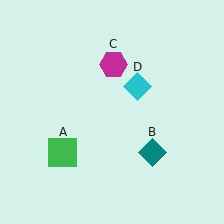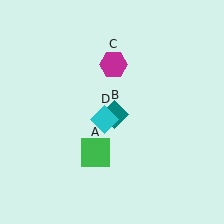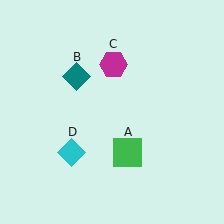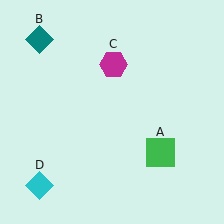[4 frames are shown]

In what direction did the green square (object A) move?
The green square (object A) moved right.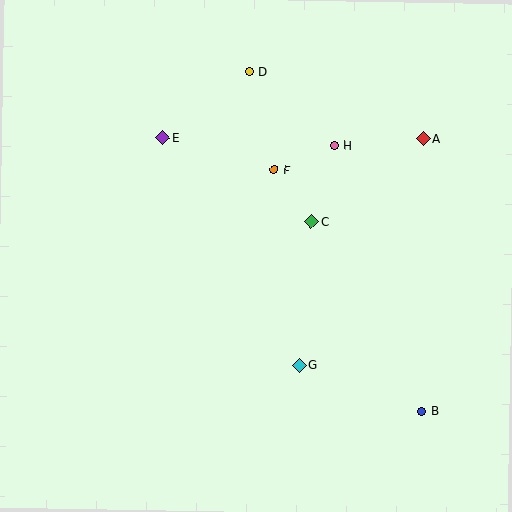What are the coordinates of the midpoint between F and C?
The midpoint between F and C is at (293, 196).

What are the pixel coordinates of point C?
Point C is at (312, 222).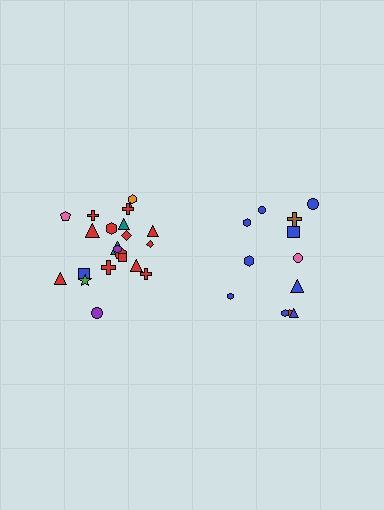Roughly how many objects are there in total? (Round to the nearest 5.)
Roughly 35 objects in total.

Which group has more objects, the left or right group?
The left group.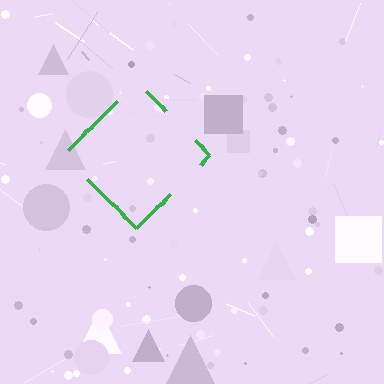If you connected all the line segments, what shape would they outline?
They would outline a diamond.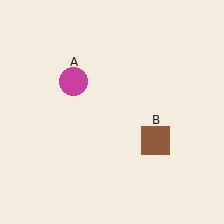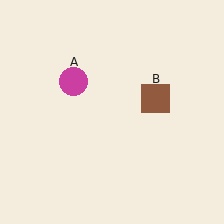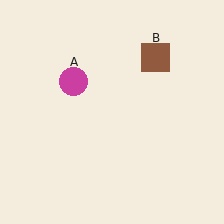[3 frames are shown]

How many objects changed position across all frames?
1 object changed position: brown square (object B).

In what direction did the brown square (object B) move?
The brown square (object B) moved up.